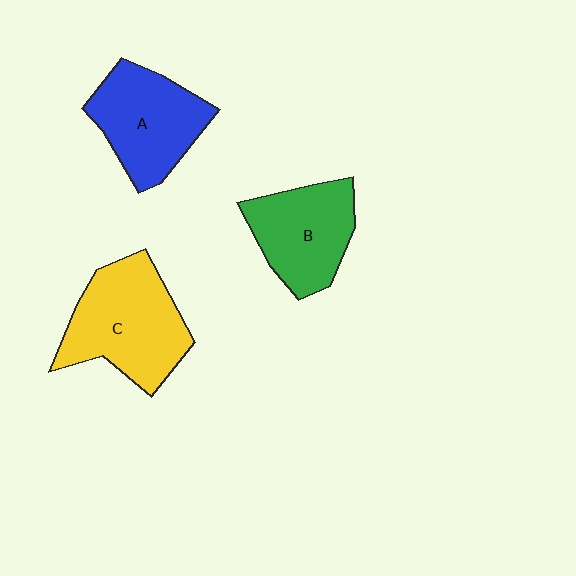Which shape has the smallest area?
Shape B (green).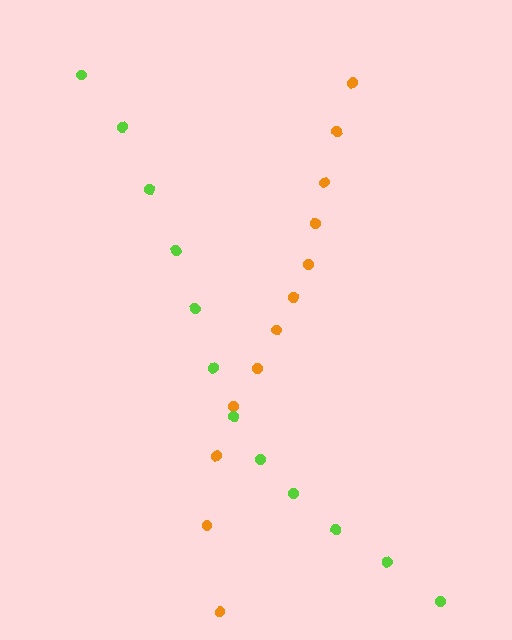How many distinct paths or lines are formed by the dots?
There are 2 distinct paths.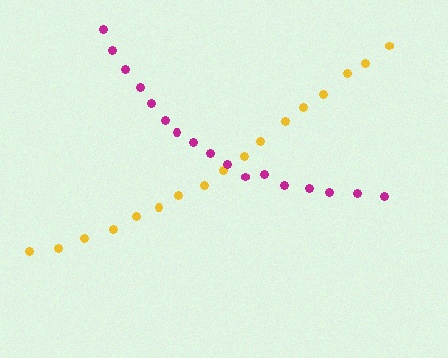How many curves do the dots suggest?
There are 2 distinct paths.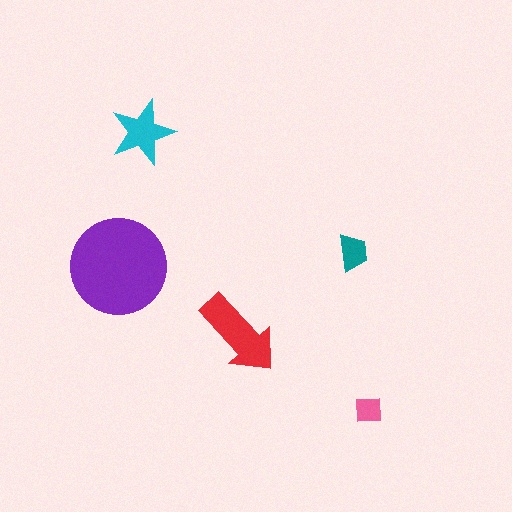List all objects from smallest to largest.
The pink square, the teal trapezoid, the cyan star, the red arrow, the purple circle.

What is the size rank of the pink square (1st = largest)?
5th.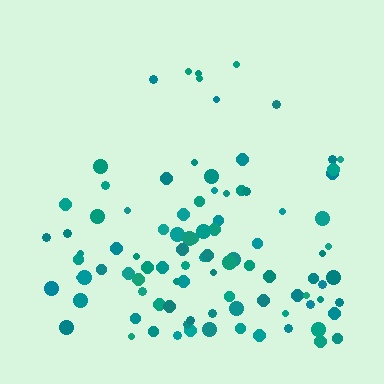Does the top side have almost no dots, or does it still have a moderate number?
Still a moderate number, just noticeably fewer than the bottom.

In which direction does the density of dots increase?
From top to bottom, with the bottom side densest.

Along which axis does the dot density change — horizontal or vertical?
Vertical.